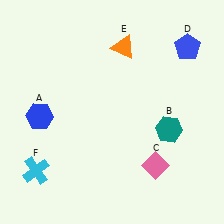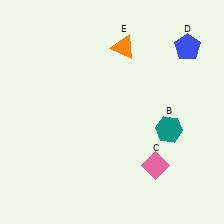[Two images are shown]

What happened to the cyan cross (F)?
The cyan cross (F) was removed in Image 2. It was in the bottom-left area of Image 1.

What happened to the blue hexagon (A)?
The blue hexagon (A) was removed in Image 2. It was in the bottom-left area of Image 1.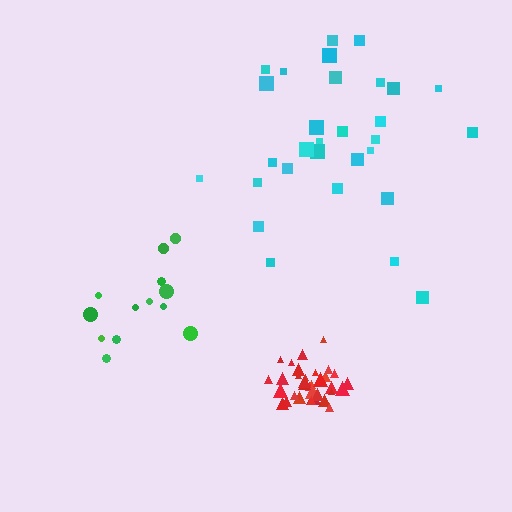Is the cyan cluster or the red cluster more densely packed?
Red.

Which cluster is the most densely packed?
Red.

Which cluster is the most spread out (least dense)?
Green.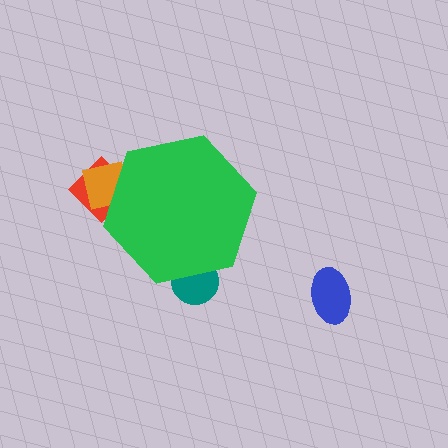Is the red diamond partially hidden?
Yes, the red diamond is partially hidden behind the green hexagon.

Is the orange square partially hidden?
Yes, the orange square is partially hidden behind the green hexagon.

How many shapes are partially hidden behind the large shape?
3 shapes are partially hidden.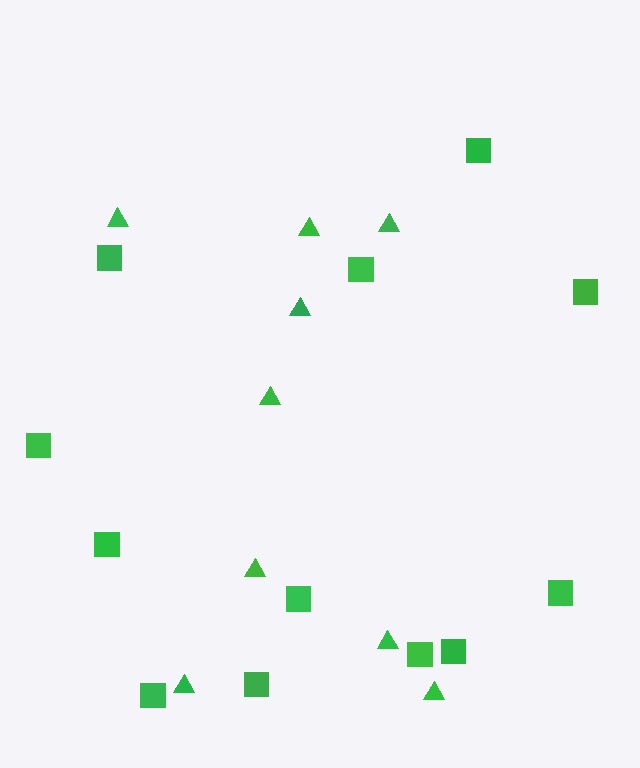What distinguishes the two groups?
There are 2 groups: one group of squares (12) and one group of triangles (9).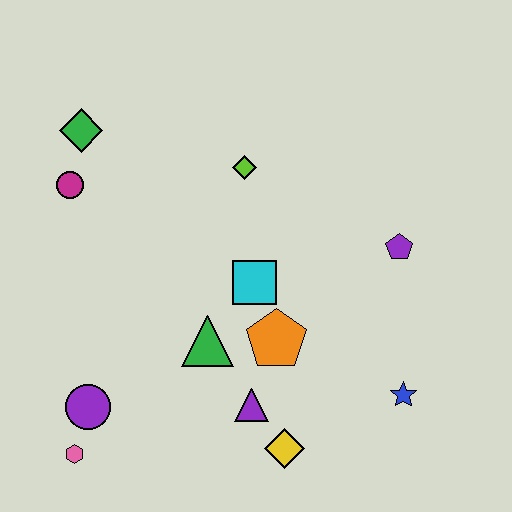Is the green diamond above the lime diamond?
Yes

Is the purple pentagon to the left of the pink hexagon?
No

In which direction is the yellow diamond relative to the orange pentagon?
The yellow diamond is below the orange pentagon.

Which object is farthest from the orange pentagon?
The green diamond is farthest from the orange pentagon.